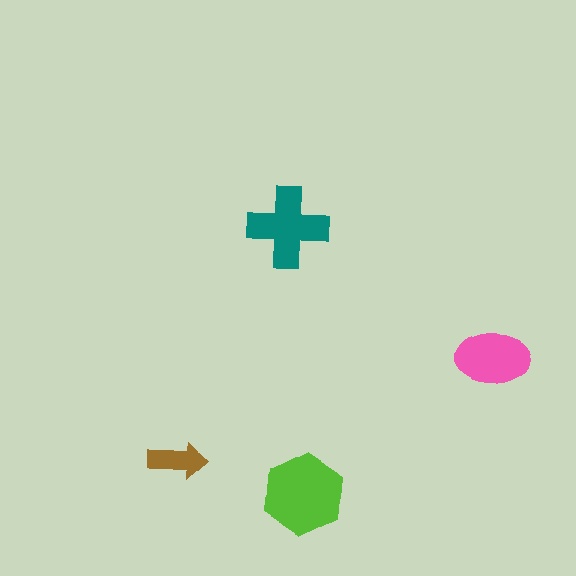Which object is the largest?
The lime hexagon.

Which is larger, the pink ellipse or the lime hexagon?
The lime hexagon.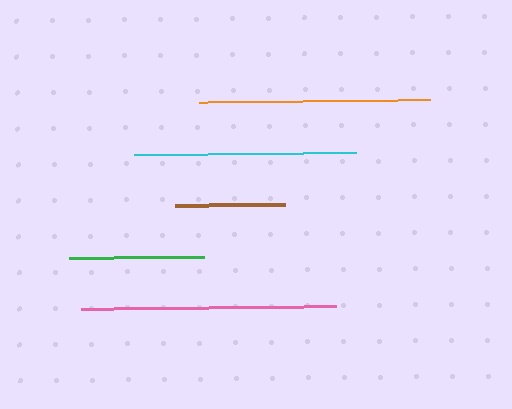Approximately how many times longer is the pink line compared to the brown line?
The pink line is approximately 2.3 times the length of the brown line.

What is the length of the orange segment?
The orange segment is approximately 231 pixels long.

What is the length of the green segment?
The green segment is approximately 135 pixels long.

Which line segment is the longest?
The pink line is the longest at approximately 255 pixels.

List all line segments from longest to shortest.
From longest to shortest: pink, orange, cyan, green, brown.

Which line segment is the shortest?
The brown line is the shortest at approximately 110 pixels.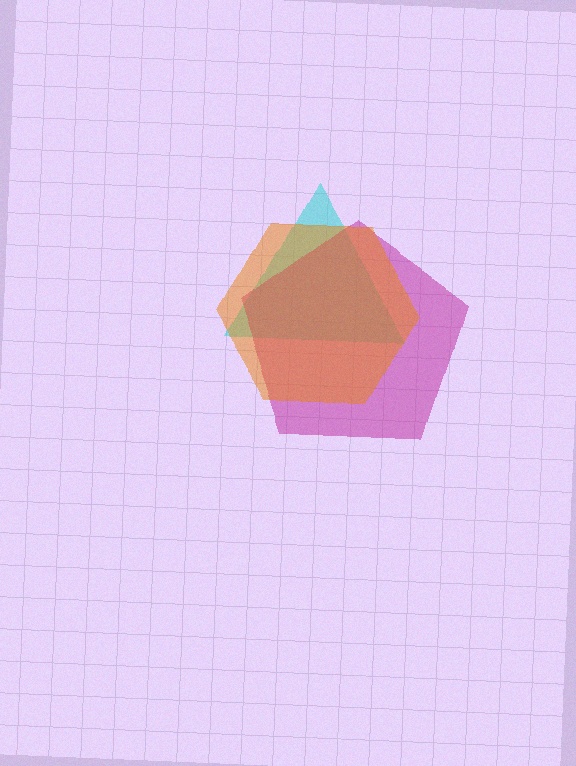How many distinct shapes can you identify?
There are 3 distinct shapes: a cyan triangle, a magenta pentagon, an orange hexagon.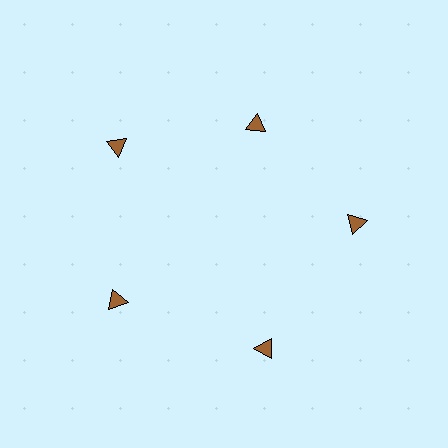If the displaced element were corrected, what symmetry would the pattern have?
It would have 5-fold rotational symmetry — the pattern would map onto itself every 72 degrees.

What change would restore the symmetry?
The symmetry would be restored by moving it outward, back onto the ring so that all 5 triangles sit at equal angles and equal distance from the center.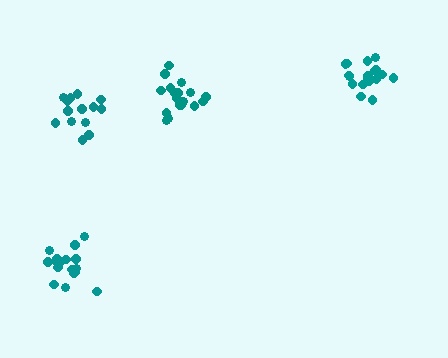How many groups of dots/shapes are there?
There are 4 groups.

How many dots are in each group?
Group 1: 17 dots, Group 2: 18 dots, Group 3: 14 dots, Group 4: 19 dots (68 total).